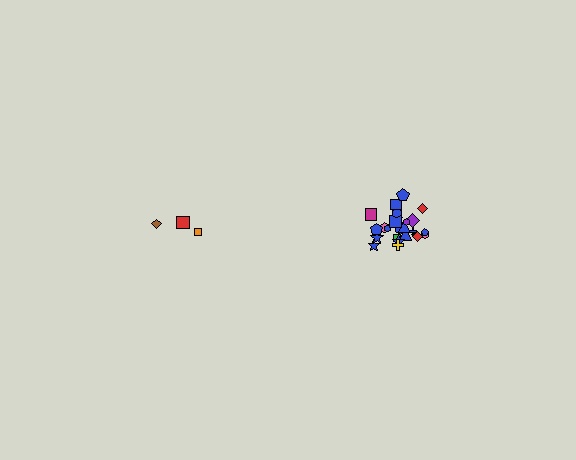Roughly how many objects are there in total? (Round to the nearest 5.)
Roughly 30 objects in total.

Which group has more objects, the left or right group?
The right group.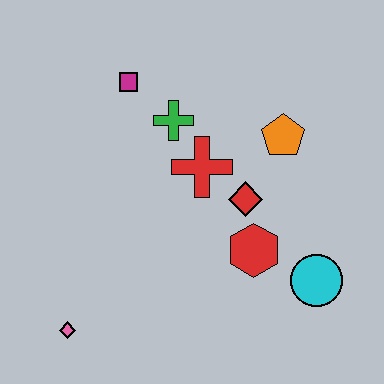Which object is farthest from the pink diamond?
The orange pentagon is farthest from the pink diamond.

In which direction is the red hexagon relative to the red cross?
The red hexagon is below the red cross.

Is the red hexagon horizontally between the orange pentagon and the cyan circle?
No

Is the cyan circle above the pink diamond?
Yes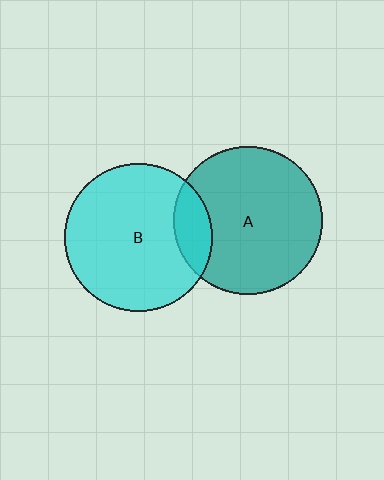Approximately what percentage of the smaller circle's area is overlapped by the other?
Approximately 15%.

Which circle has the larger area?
Circle A (teal).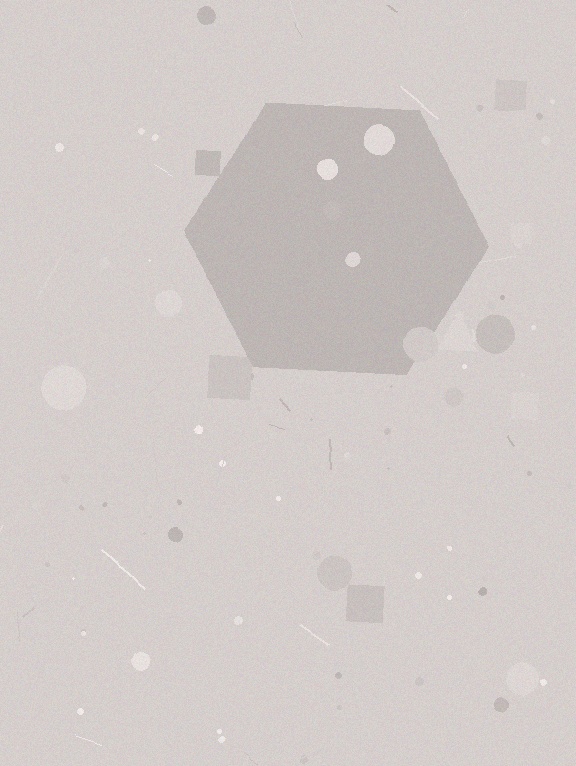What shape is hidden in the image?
A hexagon is hidden in the image.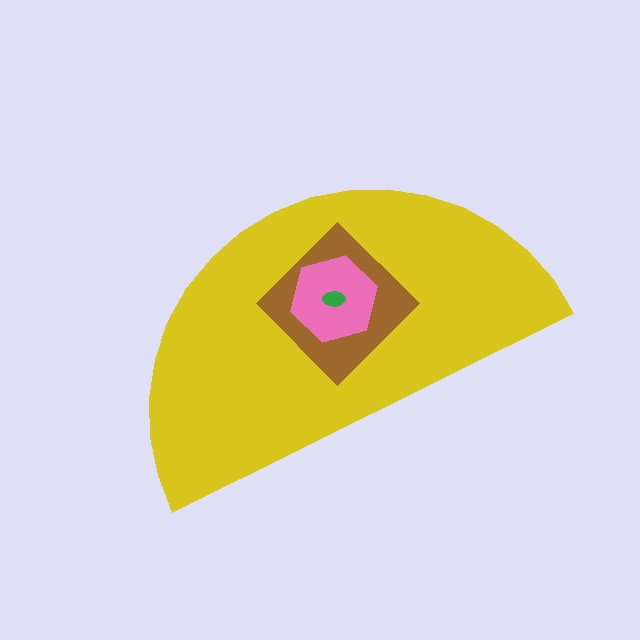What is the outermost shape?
The yellow semicircle.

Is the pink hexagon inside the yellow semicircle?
Yes.